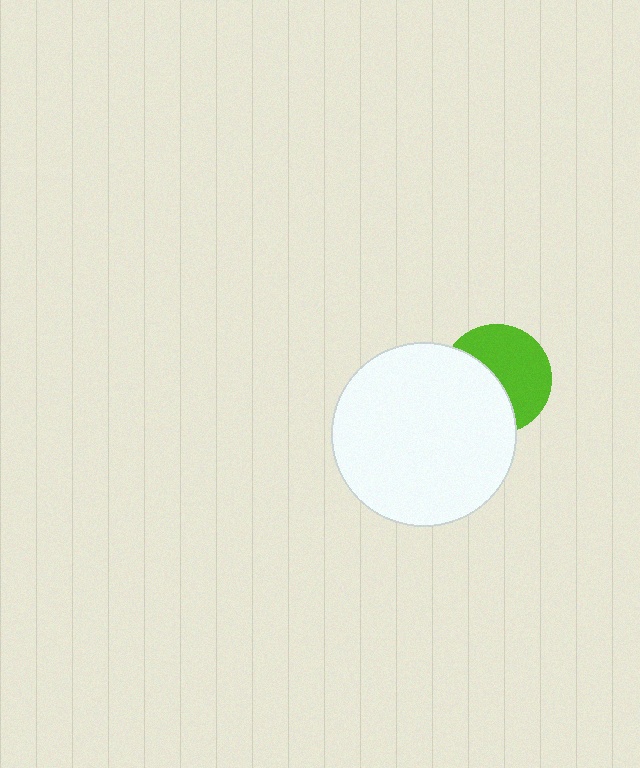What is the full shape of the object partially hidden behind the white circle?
The partially hidden object is a lime circle.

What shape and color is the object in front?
The object in front is a white circle.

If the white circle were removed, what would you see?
You would see the complete lime circle.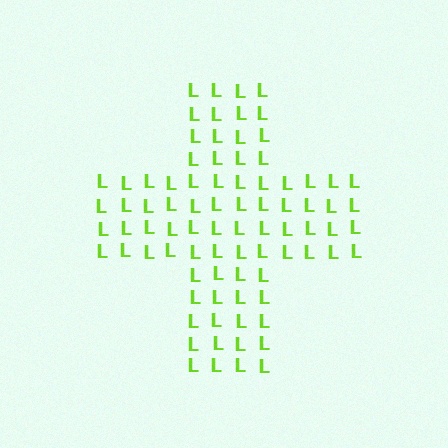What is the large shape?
The large shape is a cross.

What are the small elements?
The small elements are letter L's.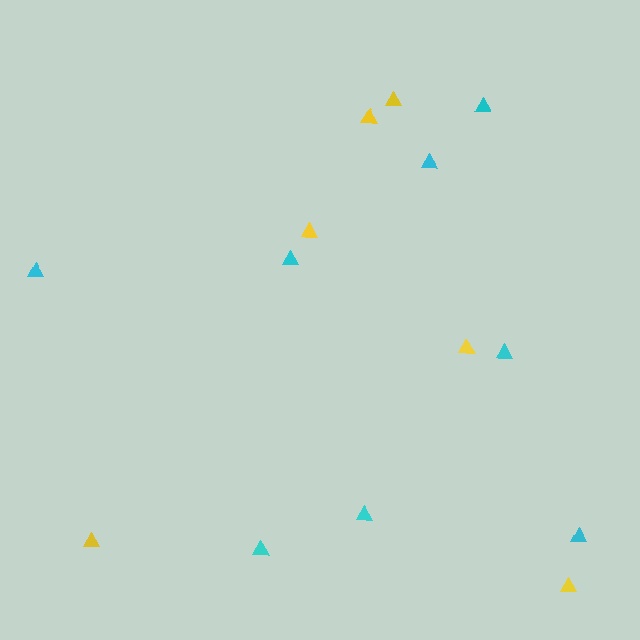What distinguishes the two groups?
There are 2 groups: one group of yellow triangles (6) and one group of cyan triangles (8).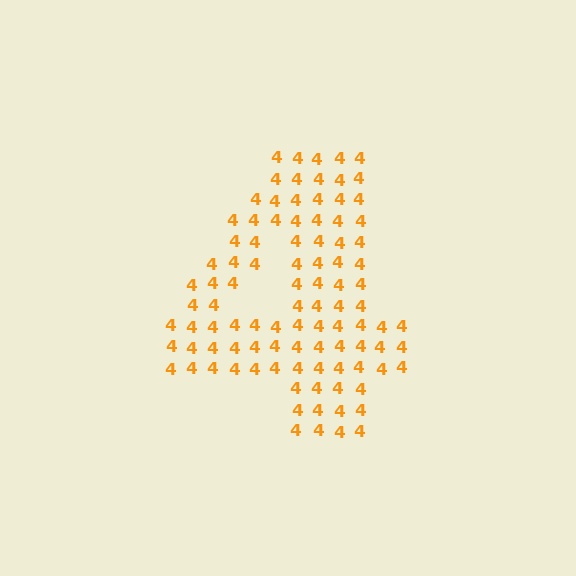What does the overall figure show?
The overall figure shows the digit 4.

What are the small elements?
The small elements are digit 4's.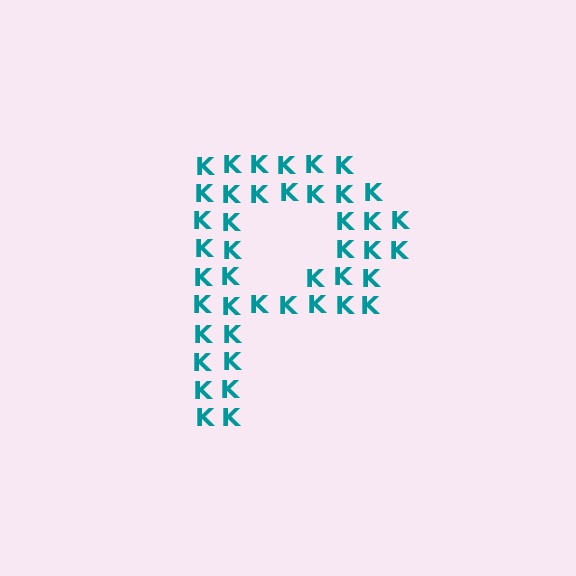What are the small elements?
The small elements are letter K's.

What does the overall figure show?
The overall figure shows the letter P.